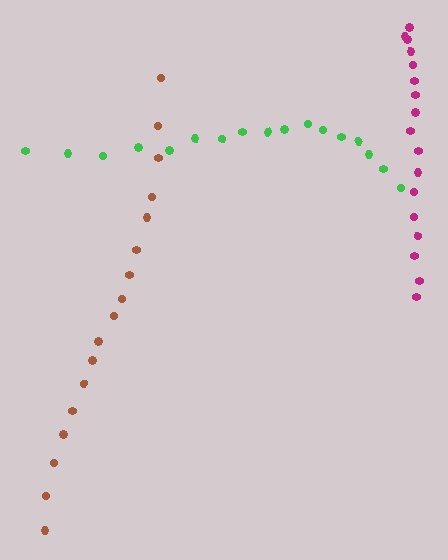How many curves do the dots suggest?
There are 3 distinct paths.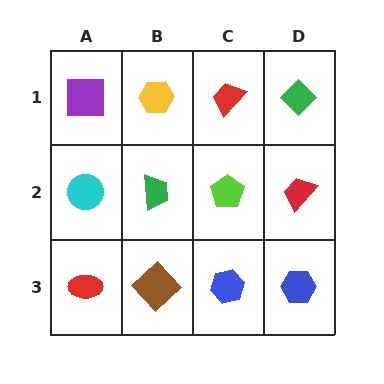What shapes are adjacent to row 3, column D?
A red trapezoid (row 2, column D), a blue hexagon (row 3, column C).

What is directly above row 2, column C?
A red trapezoid.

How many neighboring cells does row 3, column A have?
2.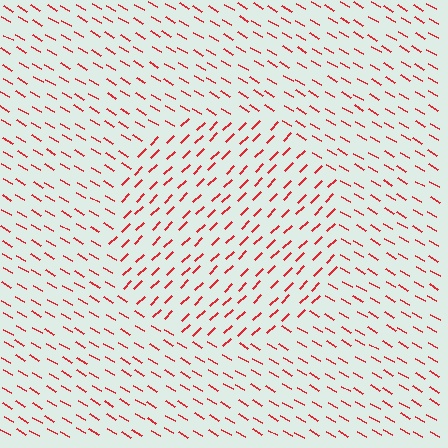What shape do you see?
I see a circle.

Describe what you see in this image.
The image is filled with small red line segments. A circle region in the image has lines oriented differently from the surrounding lines, creating a visible texture boundary.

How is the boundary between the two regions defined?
The boundary is defined purely by a change in line orientation (approximately 75 degrees difference). All lines are the same color and thickness.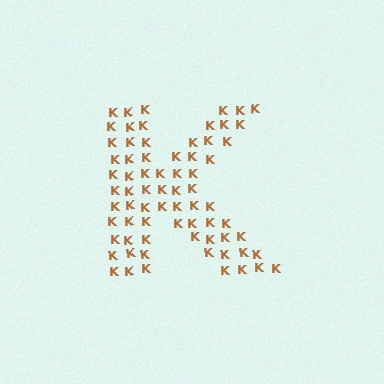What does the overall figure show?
The overall figure shows the letter K.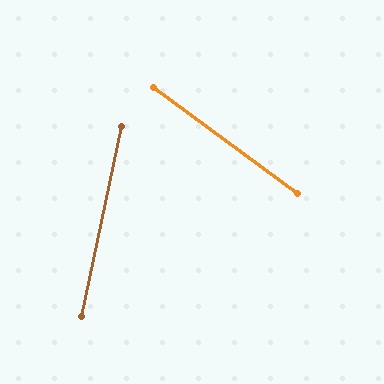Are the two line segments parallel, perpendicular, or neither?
Neither parallel nor perpendicular — they differ by about 65°.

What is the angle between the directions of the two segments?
Approximately 65 degrees.